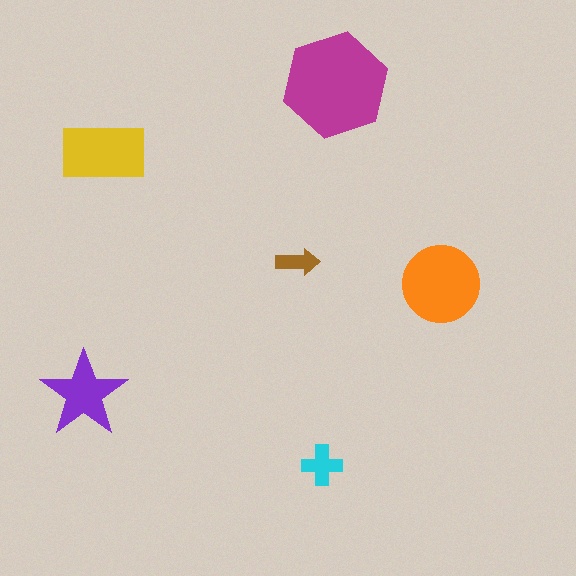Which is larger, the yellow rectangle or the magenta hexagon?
The magenta hexagon.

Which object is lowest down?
The cyan cross is bottommost.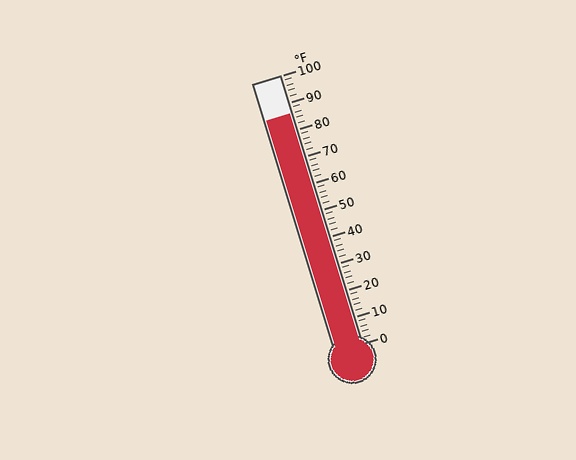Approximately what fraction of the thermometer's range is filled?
The thermometer is filled to approximately 85% of its range.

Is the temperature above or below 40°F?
The temperature is above 40°F.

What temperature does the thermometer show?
The thermometer shows approximately 86°F.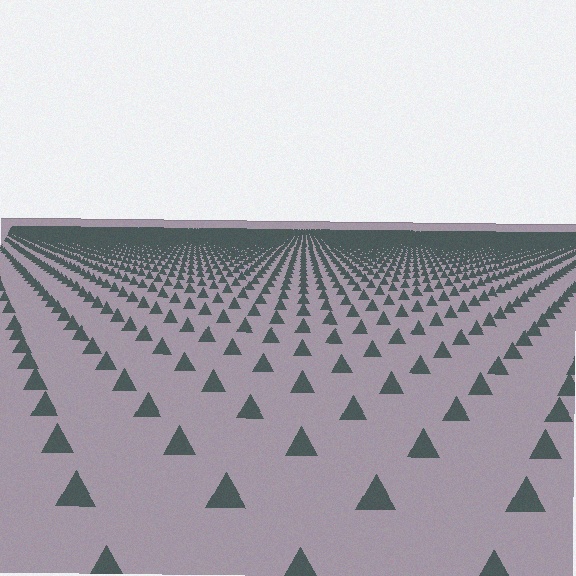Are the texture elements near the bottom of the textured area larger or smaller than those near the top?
Larger. Near the bottom, elements are closer to the viewer and appear at a bigger on-screen size.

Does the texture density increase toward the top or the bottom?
Density increases toward the top.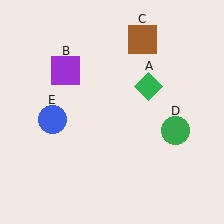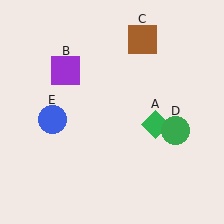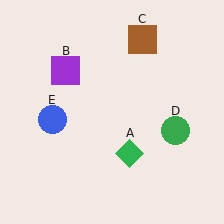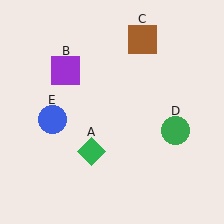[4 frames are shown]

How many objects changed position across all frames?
1 object changed position: green diamond (object A).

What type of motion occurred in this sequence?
The green diamond (object A) rotated clockwise around the center of the scene.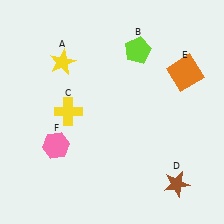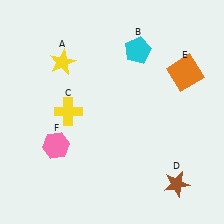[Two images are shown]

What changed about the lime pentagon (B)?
In Image 1, B is lime. In Image 2, it changed to cyan.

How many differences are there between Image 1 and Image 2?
There is 1 difference between the two images.